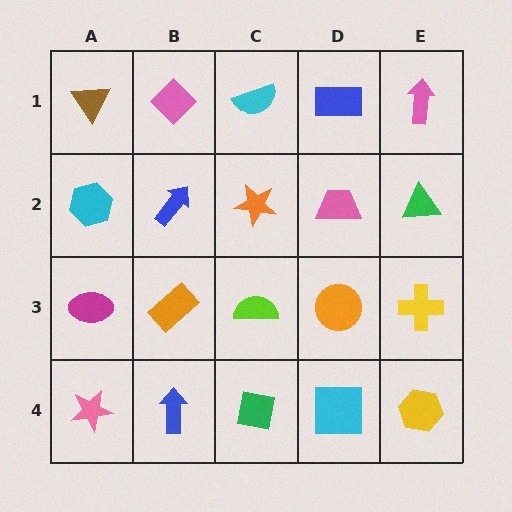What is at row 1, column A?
A brown triangle.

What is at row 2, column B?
A blue arrow.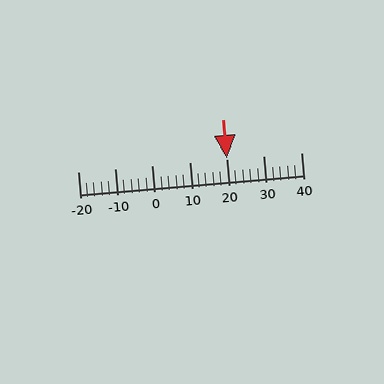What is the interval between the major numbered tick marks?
The major tick marks are spaced 10 units apart.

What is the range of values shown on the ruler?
The ruler shows values from -20 to 40.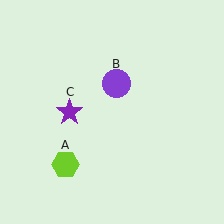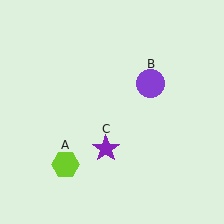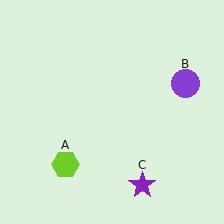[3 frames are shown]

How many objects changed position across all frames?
2 objects changed position: purple circle (object B), purple star (object C).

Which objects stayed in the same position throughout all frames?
Lime hexagon (object A) remained stationary.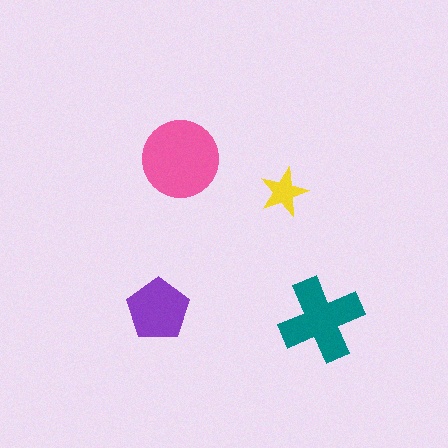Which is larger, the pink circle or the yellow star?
The pink circle.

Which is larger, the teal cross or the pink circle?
The pink circle.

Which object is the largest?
The pink circle.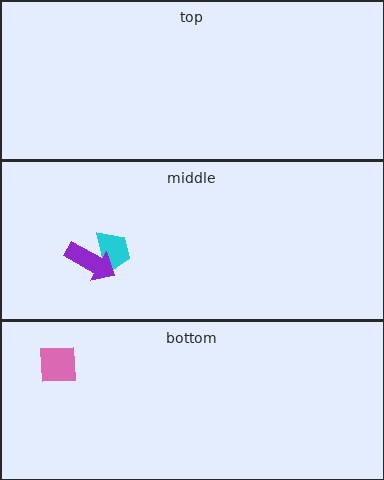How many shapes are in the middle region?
2.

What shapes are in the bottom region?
The pink square.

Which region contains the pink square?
The bottom region.